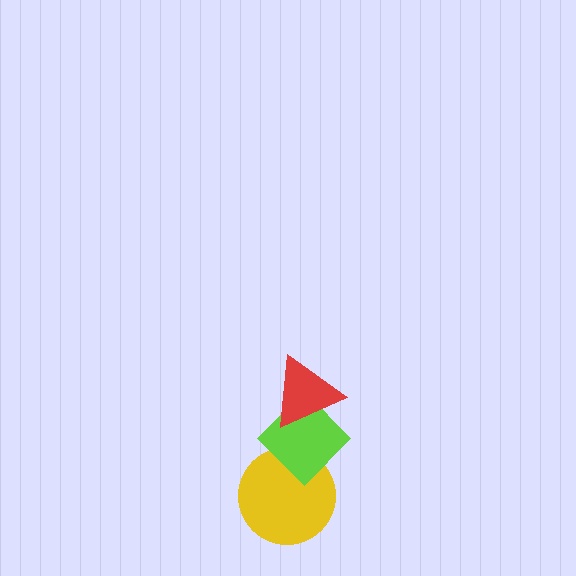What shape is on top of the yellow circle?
The lime diamond is on top of the yellow circle.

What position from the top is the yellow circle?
The yellow circle is 3rd from the top.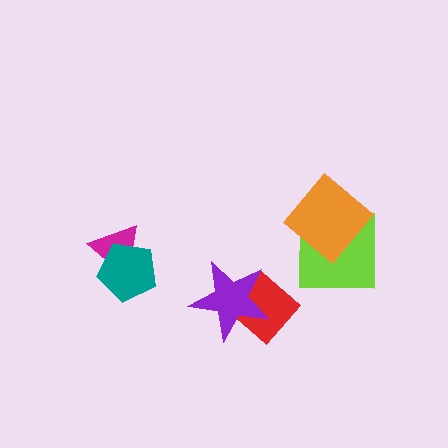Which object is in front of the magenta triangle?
The teal pentagon is in front of the magenta triangle.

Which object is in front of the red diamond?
The purple star is in front of the red diamond.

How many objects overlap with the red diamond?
1 object overlaps with the red diamond.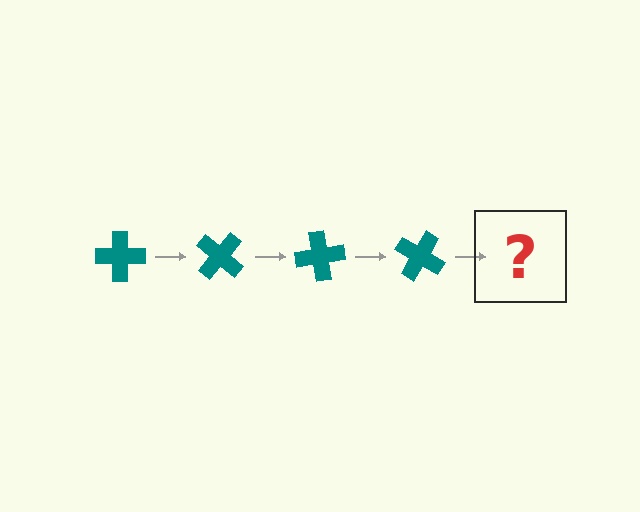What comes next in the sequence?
The next element should be a teal cross rotated 160 degrees.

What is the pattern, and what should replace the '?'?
The pattern is that the cross rotates 40 degrees each step. The '?' should be a teal cross rotated 160 degrees.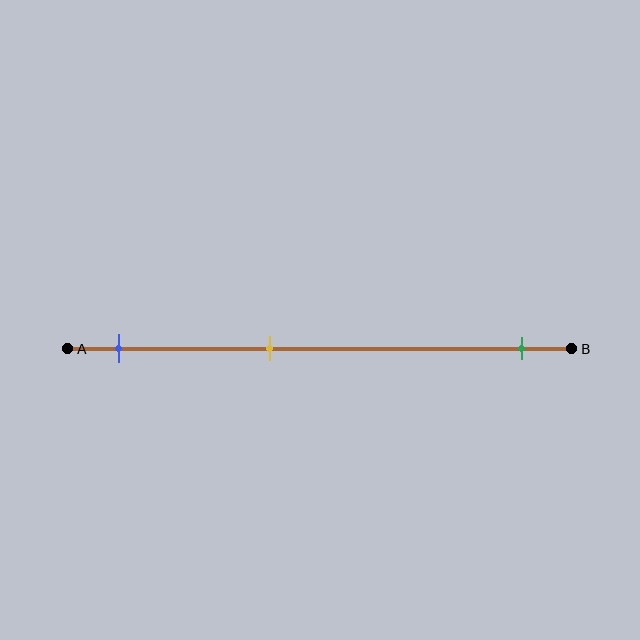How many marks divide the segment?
There are 3 marks dividing the segment.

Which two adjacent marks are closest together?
The blue and yellow marks are the closest adjacent pair.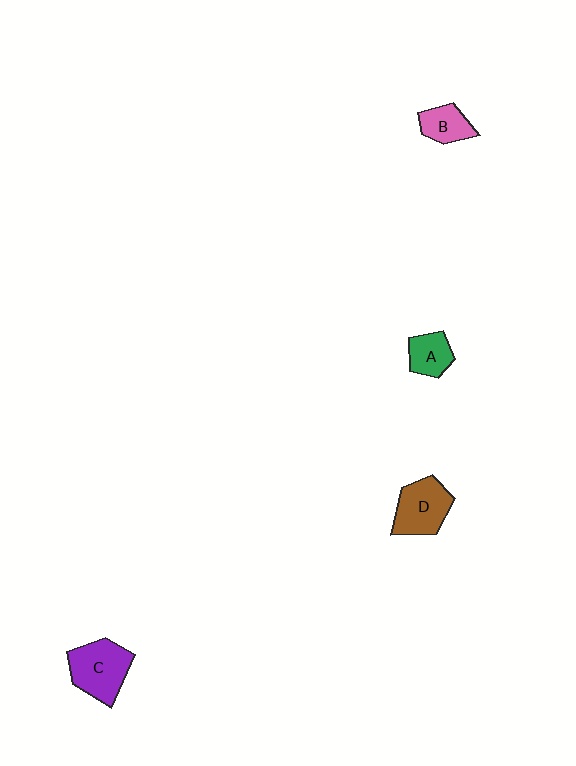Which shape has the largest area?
Shape C (purple).